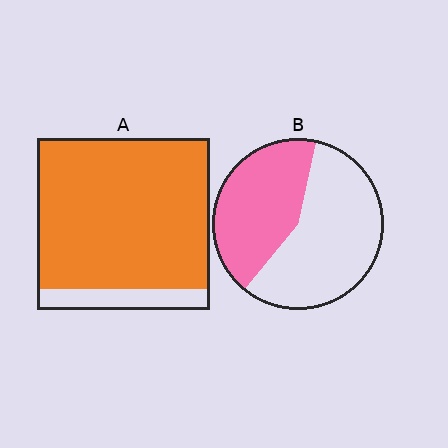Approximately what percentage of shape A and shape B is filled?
A is approximately 90% and B is approximately 45%.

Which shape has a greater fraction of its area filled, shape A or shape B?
Shape A.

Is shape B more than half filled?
No.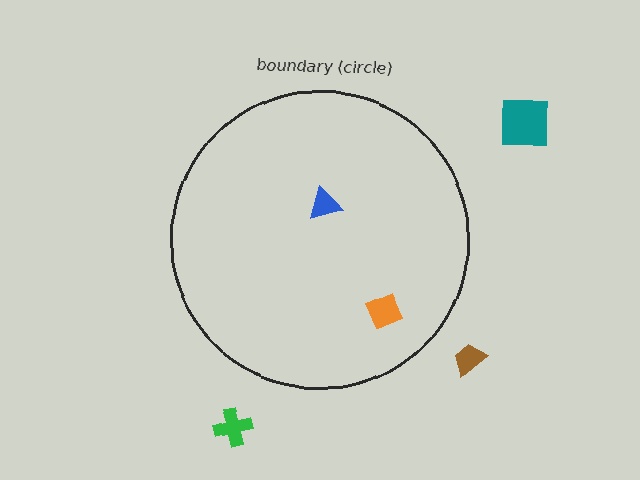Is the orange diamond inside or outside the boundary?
Inside.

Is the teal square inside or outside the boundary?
Outside.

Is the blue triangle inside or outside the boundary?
Inside.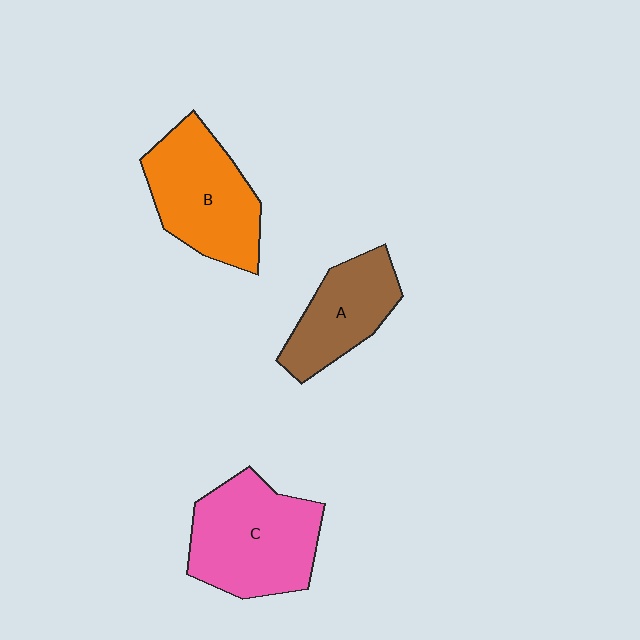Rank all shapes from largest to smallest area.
From largest to smallest: C (pink), B (orange), A (brown).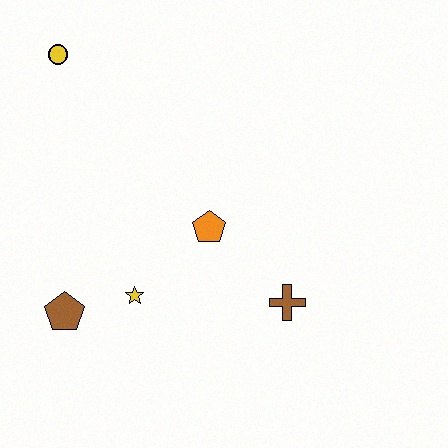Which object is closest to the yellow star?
The brown pentagon is closest to the yellow star.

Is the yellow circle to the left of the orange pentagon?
Yes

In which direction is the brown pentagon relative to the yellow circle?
The brown pentagon is below the yellow circle.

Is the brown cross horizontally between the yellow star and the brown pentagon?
No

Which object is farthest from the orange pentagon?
The yellow circle is farthest from the orange pentagon.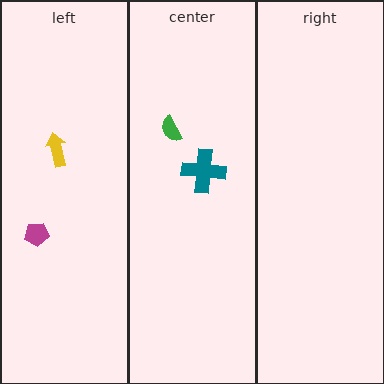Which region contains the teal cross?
The center region.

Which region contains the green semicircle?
The center region.